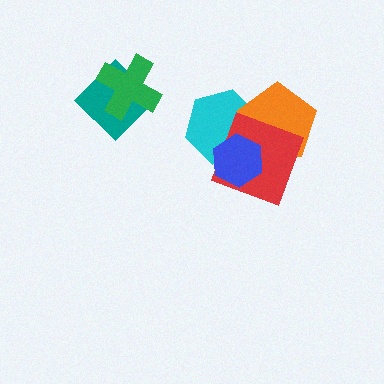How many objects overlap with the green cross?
1 object overlaps with the green cross.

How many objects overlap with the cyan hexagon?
3 objects overlap with the cyan hexagon.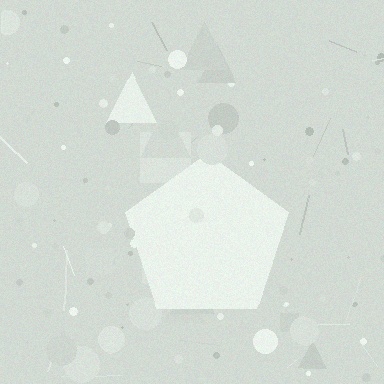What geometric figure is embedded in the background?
A pentagon is embedded in the background.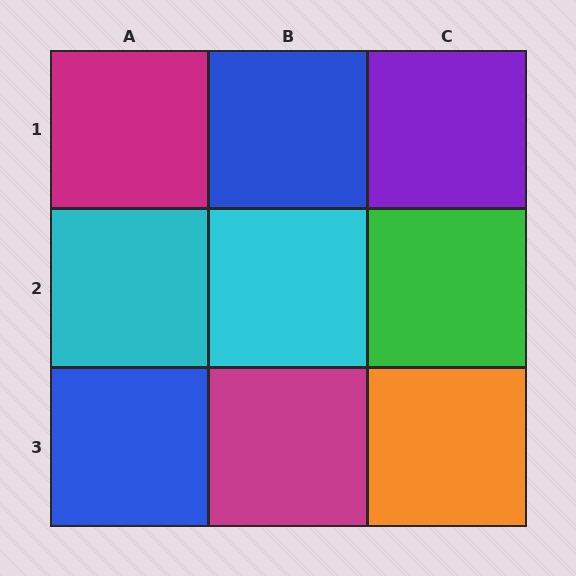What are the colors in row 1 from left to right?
Magenta, blue, purple.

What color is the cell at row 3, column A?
Blue.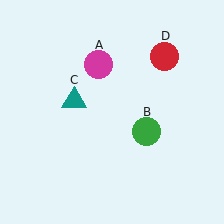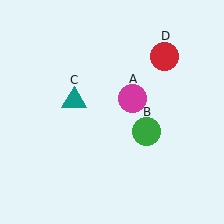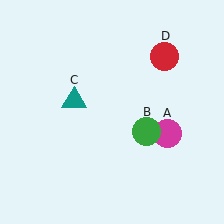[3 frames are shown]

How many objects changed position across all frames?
1 object changed position: magenta circle (object A).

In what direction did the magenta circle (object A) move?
The magenta circle (object A) moved down and to the right.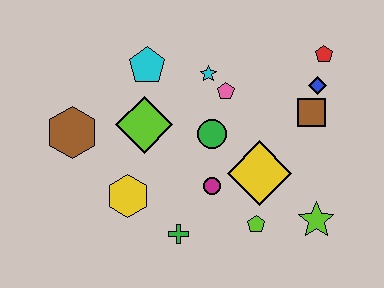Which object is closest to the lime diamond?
The cyan pentagon is closest to the lime diamond.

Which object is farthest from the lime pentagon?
The brown hexagon is farthest from the lime pentagon.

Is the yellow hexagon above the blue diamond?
No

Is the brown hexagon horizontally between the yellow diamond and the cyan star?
No